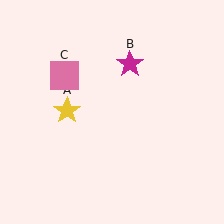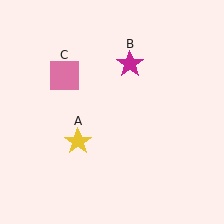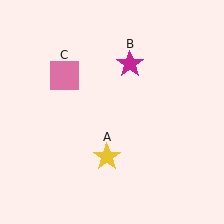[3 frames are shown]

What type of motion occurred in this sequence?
The yellow star (object A) rotated counterclockwise around the center of the scene.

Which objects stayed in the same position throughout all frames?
Magenta star (object B) and pink square (object C) remained stationary.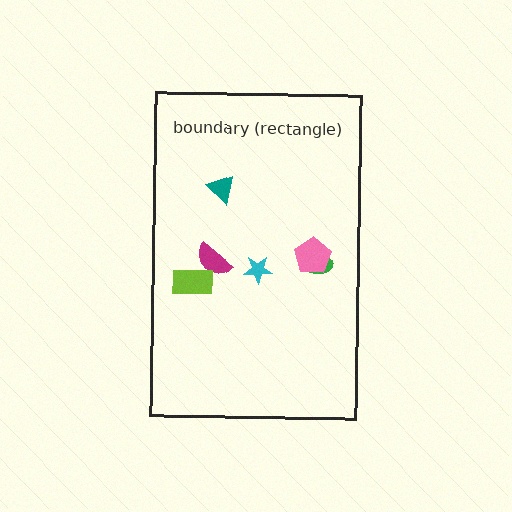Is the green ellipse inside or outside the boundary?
Inside.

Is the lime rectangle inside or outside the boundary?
Inside.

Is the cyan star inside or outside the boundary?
Inside.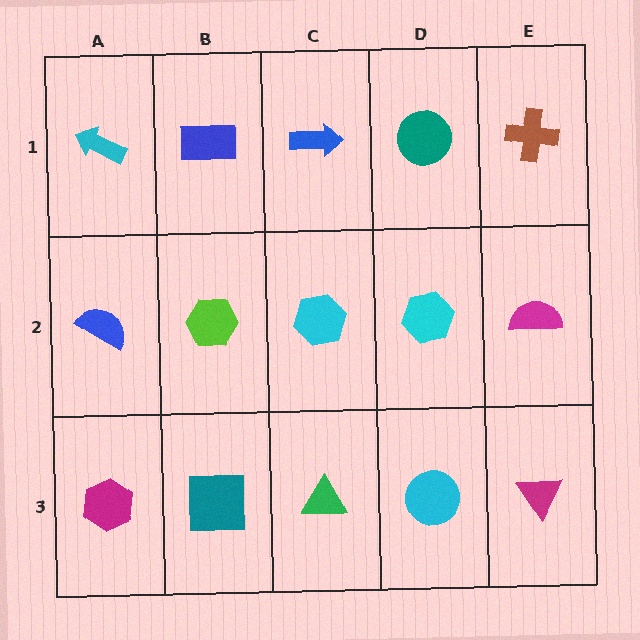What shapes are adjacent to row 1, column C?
A cyan hexagon (row 2, column C), a blue rectangle (row 1, column B), a teal circle (row 1, column D).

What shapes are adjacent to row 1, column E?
A magenta semicircle (row 2, column E), a teal circle (row 1, column D).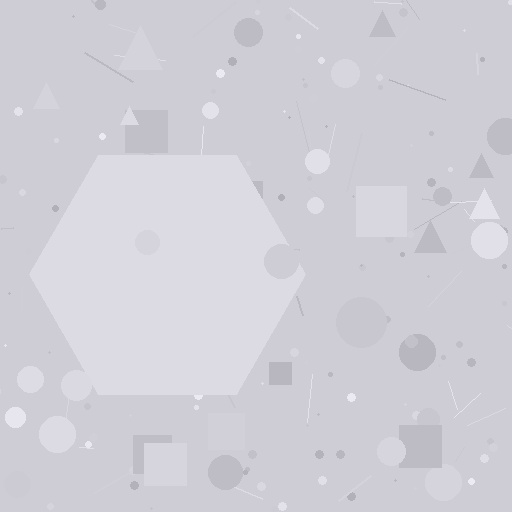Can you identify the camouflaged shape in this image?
The camouflaged shape is a hexagon.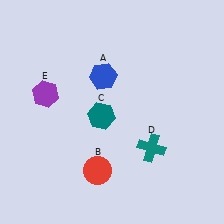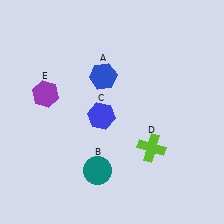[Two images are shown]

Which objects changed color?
B changed from red to teal. C changed from teal to blue. D changed from teal to lime.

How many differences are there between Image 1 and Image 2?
There are 3 differences between the two images.